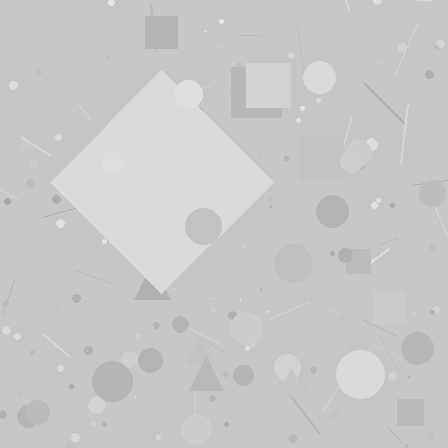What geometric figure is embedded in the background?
A diamond is embedded in the background.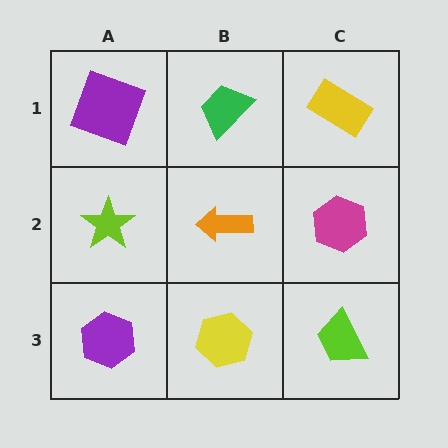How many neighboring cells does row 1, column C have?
2.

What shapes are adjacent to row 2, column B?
A green trapezoid (row 1, column B), a yellow hexagon (row 3, column B), a lime star (row 2, column A), a magenta hexagon (row 2, column C).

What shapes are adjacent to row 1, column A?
A lime star (row 2, column A), a green trapezoid (row 1, column B).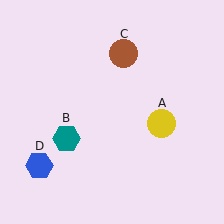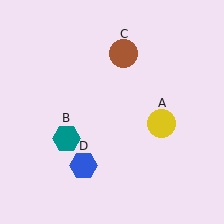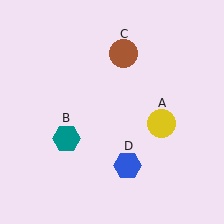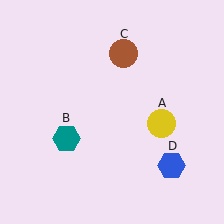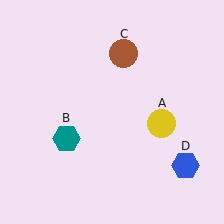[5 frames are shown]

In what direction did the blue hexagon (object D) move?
The blue hexagon (object D) moved right.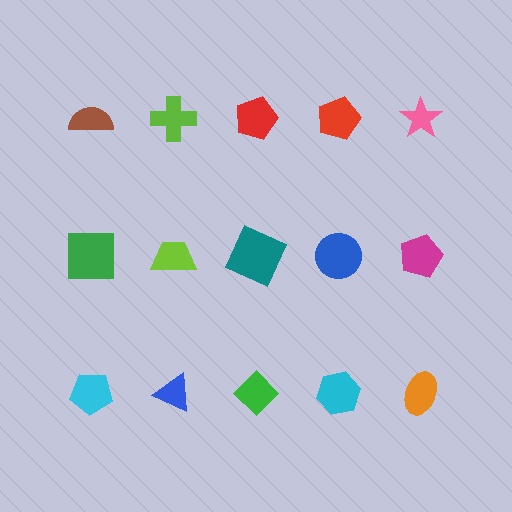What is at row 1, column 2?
A lime cross.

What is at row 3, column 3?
A green diamond.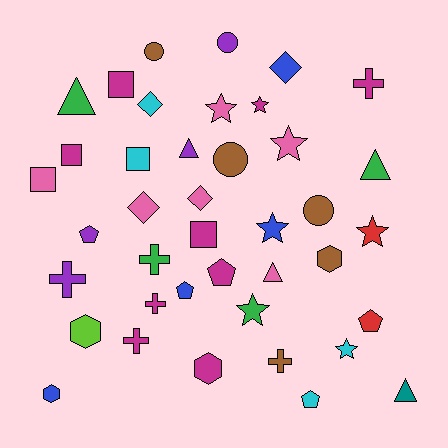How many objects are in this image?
There are 40 objects.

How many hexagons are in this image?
There are 4 hexagons.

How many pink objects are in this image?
There are 6 pink objects.